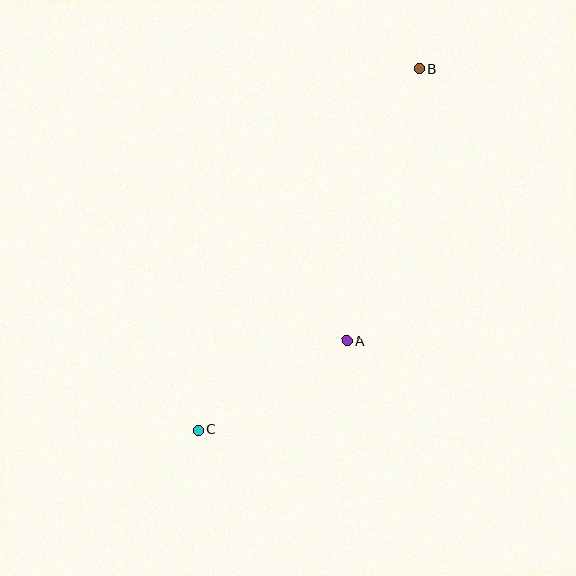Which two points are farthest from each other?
Points B and C are farthest from each other.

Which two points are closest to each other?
Points A and C are closest to each other.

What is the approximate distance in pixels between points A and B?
The distance between A and B is approximately 282 pixels.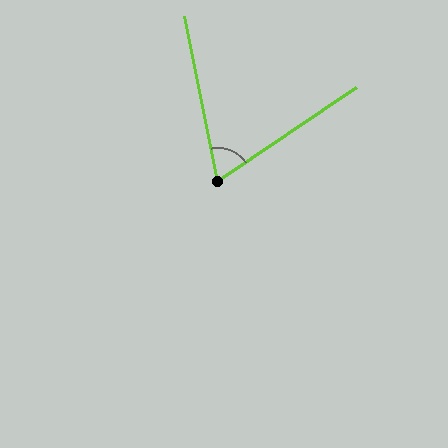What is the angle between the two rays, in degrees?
Approximately 67 degrees.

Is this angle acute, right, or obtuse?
It is acute.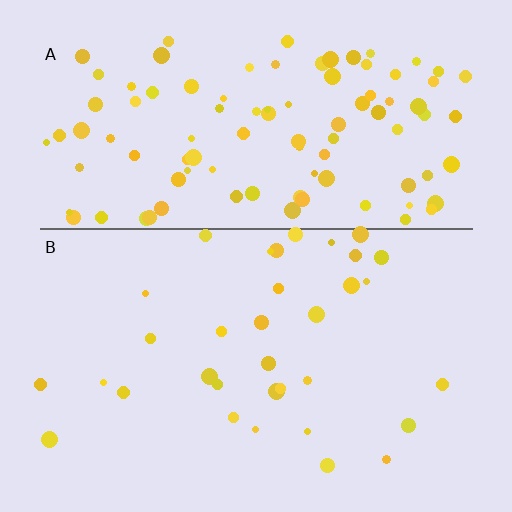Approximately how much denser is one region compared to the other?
Approximately 3.0× — region A over region B.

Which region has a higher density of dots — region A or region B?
A (the top).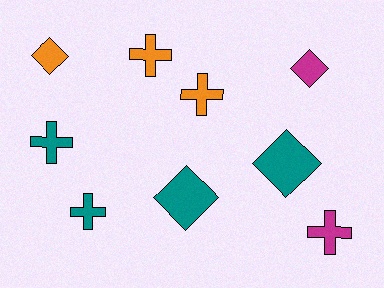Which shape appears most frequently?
Cross, with 5 objects.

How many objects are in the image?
There are 9 objects.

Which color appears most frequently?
Teal, with 4 objects.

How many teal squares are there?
There are no teal squares.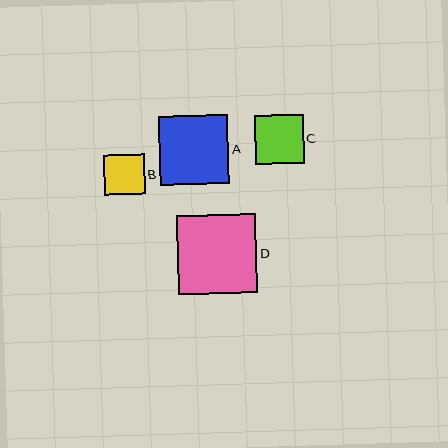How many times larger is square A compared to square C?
Square A is approximately 1.4 times the size of square C.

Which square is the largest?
Square D is the largest with a size of approximately 79 pixels.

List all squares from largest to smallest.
From largest to smallest: D, A, C, B.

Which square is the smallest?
Square B is the smallest with a size of approximately 40 pixels.